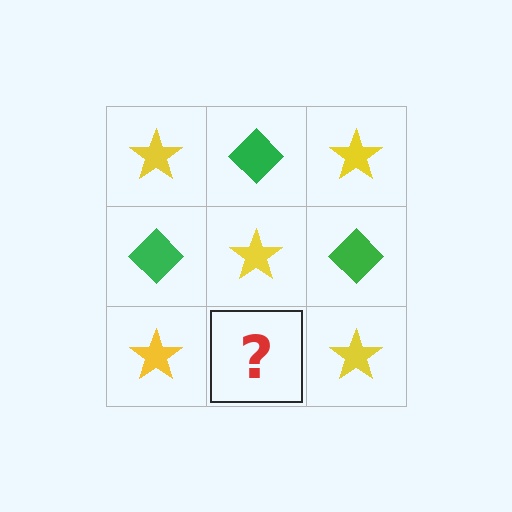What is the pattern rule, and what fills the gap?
The rule is that it alternates yellow star and green diamond in a checkerboard pattern. The gap should be filled with a green diamond.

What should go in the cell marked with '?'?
The missing cell should contain a green diamond.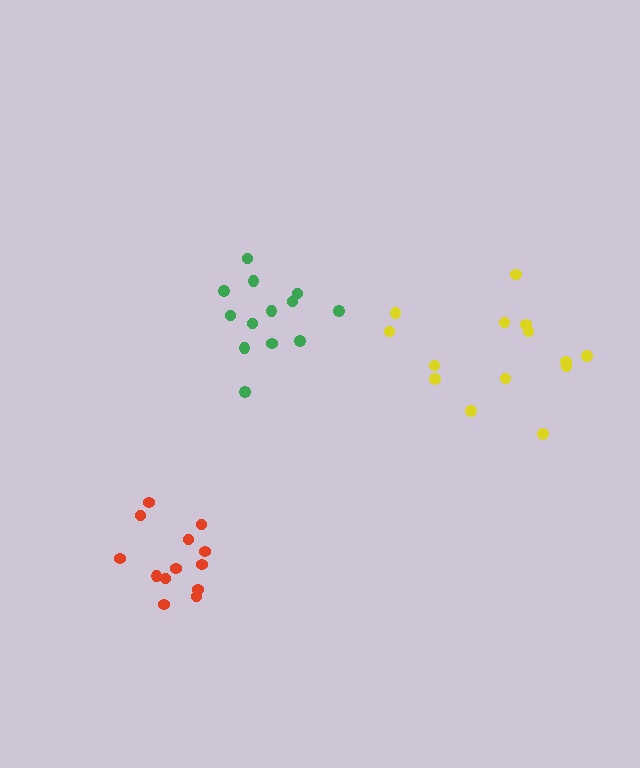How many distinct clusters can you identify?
There are 3 distinct clusters.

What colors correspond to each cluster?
The clusters are colored: red, green, yellow.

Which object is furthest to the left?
The red cluster is leftmost.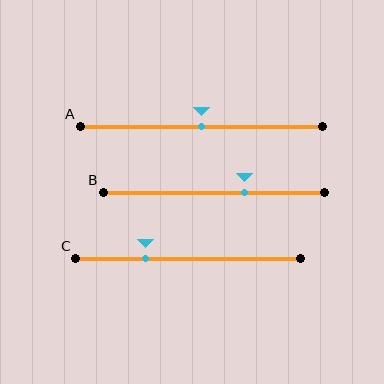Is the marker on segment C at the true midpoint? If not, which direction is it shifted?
No, the marker on segment C is shifted to the left by about 19% of the segment length.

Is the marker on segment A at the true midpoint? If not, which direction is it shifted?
Yes, the marker on segment A is at the true midpoint.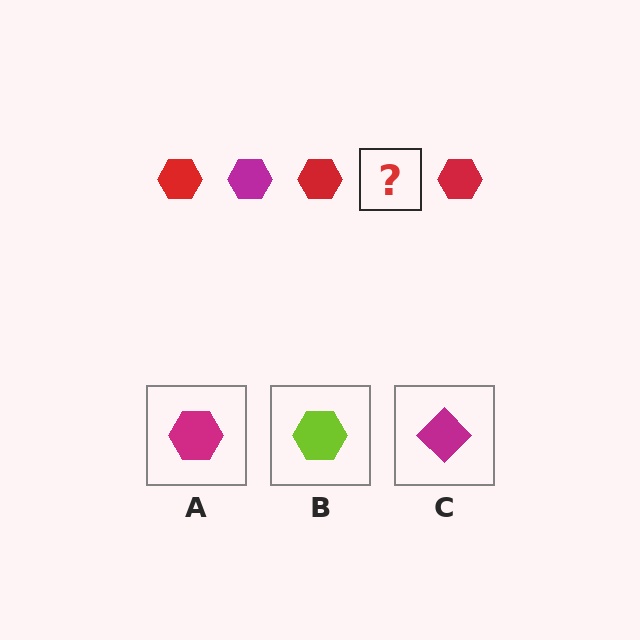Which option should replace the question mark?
Option A.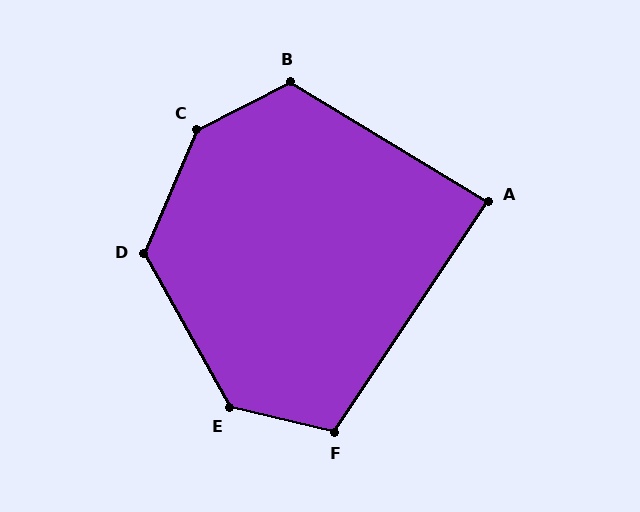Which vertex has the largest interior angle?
C, at approximately 140 degrees.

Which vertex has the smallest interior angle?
A, at approximately 88 degrees.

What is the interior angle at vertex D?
Approximately 128 degrees (obtuse).